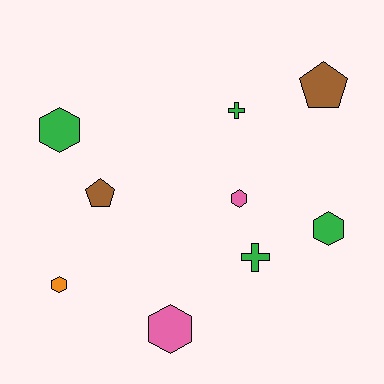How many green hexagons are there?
There are 2 green hexagons.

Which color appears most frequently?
Green, with 4 objects.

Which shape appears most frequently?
Hexagon, with 5 objects.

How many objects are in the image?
There are 9 objects.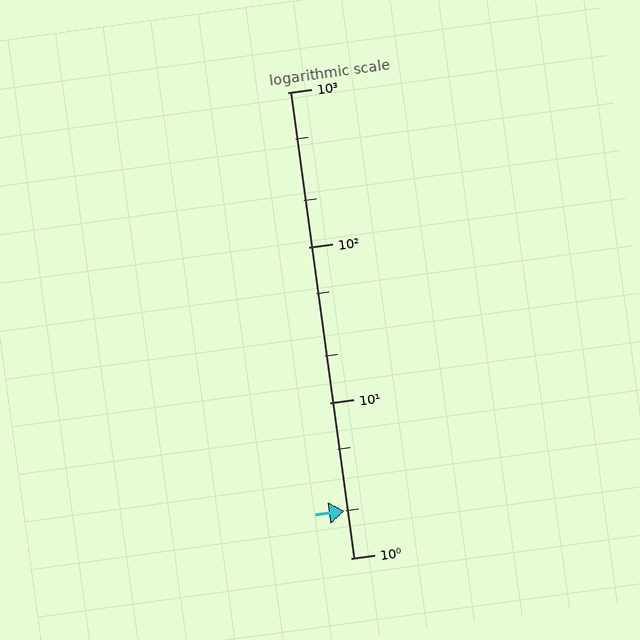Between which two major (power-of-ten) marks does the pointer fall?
The pointer is between 1 and 10.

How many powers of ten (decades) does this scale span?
The scale spans 3 decades, from 1 to 1000.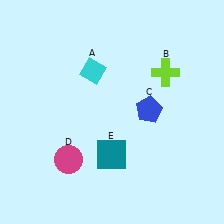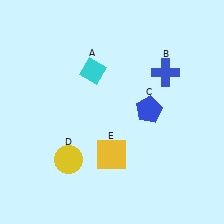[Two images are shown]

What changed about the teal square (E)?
In Image 1, E is teal. In Image 2, it changed to yellow.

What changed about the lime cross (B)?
In Image 1, B is lime. In Image 2, it changed to blue.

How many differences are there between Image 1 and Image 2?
There are 3 differences between the two images.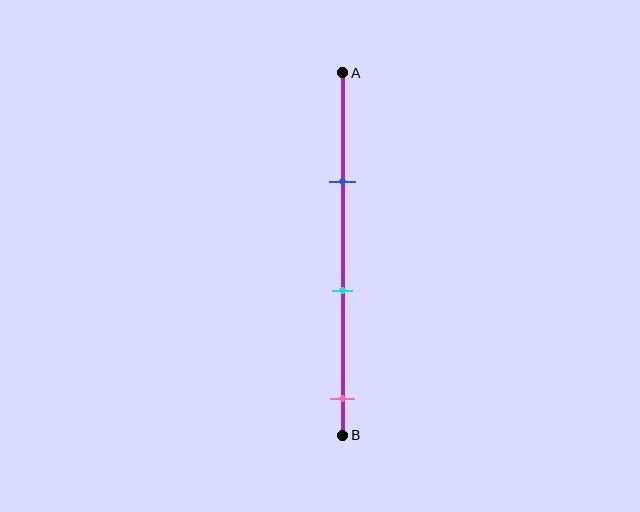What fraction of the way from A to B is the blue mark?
The blue mark is approximately 30% (0.3) of the way from A to B.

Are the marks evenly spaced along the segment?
Yes, the marks are approximately evenly spaced.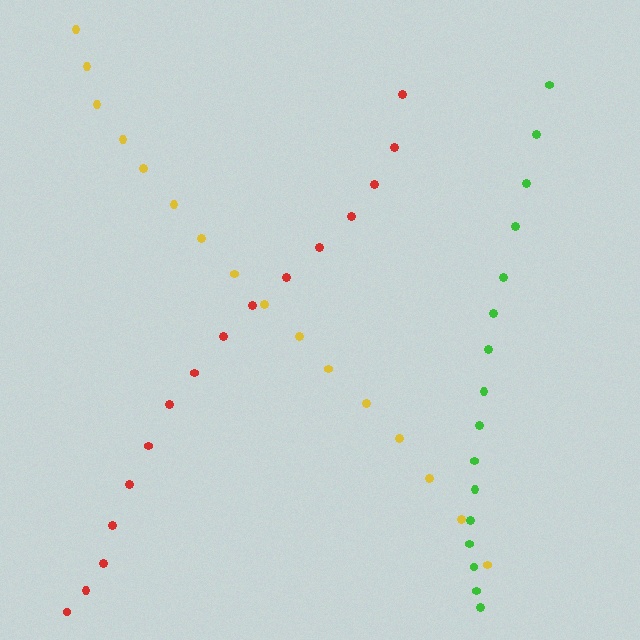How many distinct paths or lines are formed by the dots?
There are 3 distinct paths.